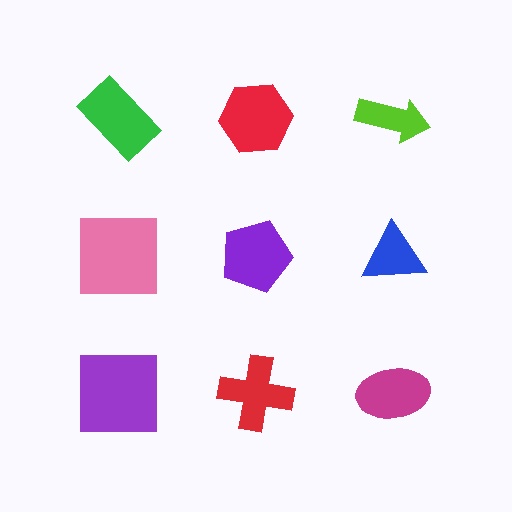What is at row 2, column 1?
A pink square.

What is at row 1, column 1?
A green rectangle.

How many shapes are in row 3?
3 shapes.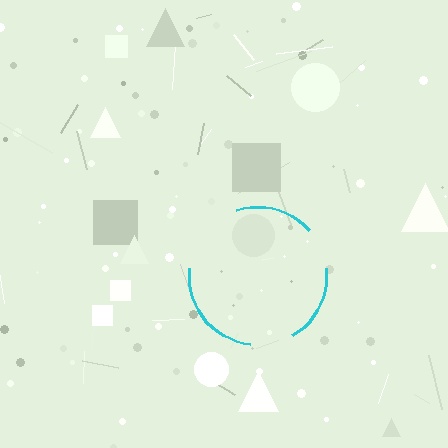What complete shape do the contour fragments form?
The contour fragments form a circle.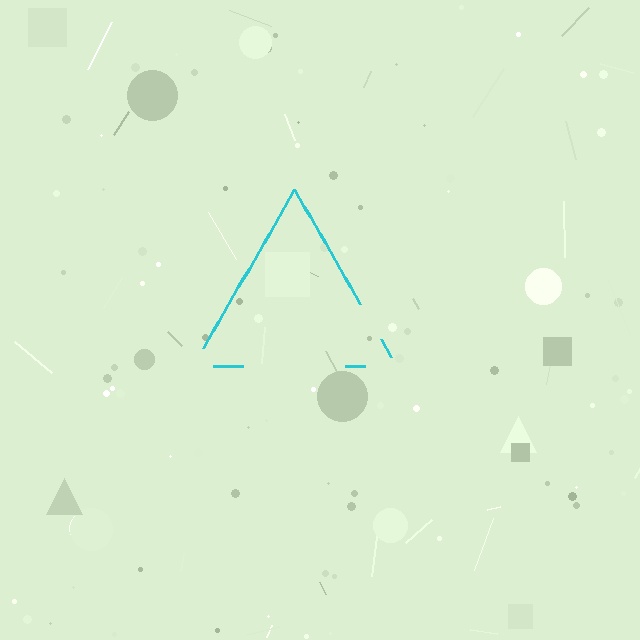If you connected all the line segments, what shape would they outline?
They would outline a triangle.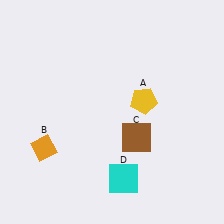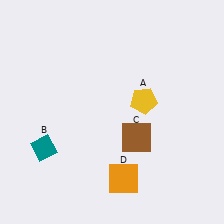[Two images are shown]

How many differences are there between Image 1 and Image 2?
There are 2 differences between the two images.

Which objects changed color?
B changed from orange to teal. D changed from cyan to orange.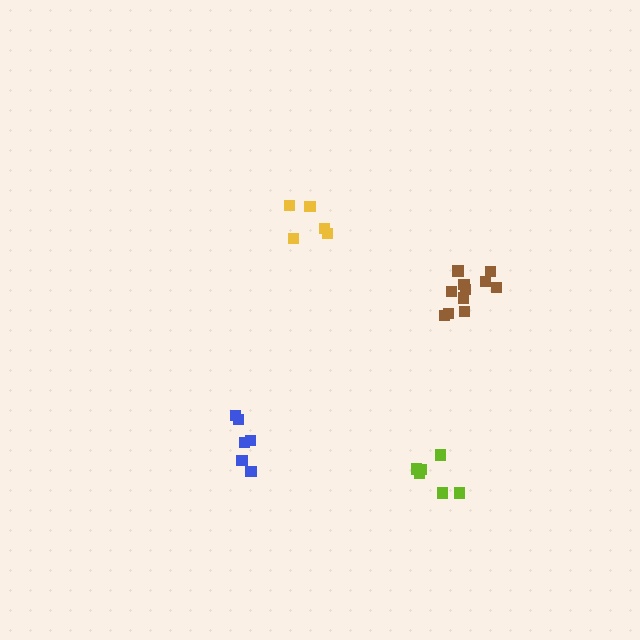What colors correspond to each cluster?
The clusters are colored: lime, blue, brown, yellow.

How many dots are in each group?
Group 1: 6 dots, Group 2: 6 dots, Group 3: 11 dots, Group 4: 5 dots (28 total).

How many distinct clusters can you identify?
There are 4 distinct clusters.